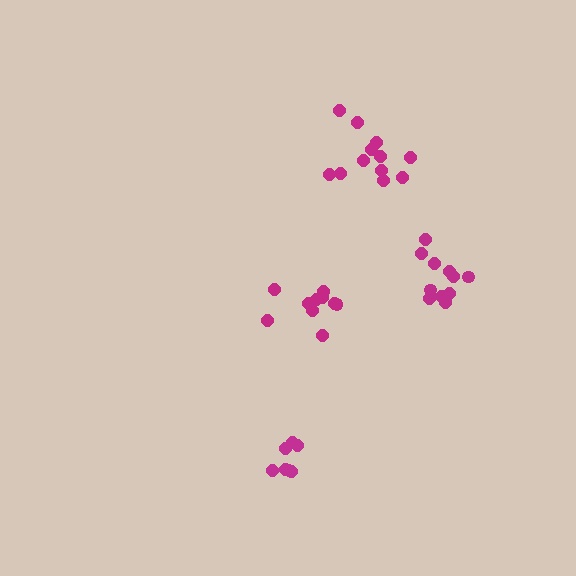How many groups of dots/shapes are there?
There are 4 groups.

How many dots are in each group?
Group 1: 7 dots, Group 2: 10 dots, Group 3: 12 dots, Group 4: 11 dots (40 total).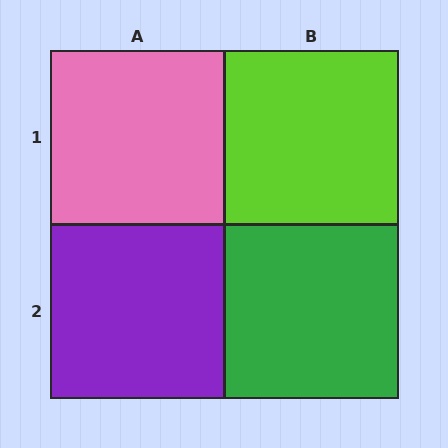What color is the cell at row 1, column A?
Pink.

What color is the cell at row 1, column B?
Lime.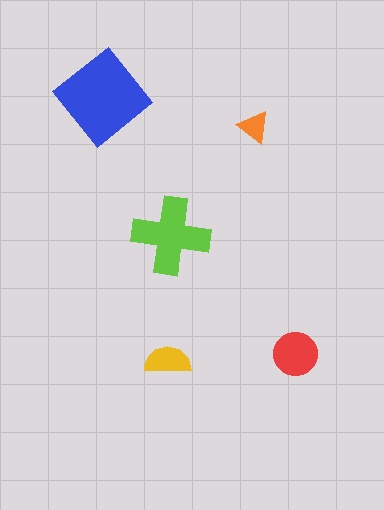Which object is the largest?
The blue diamond.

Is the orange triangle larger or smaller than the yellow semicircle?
Smaller.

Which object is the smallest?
The orange triangle.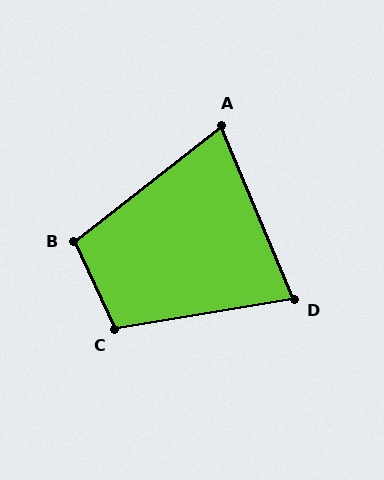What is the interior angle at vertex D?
Approximately 77 degrees (acute).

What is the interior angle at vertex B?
Approximately 103 degrees (obtuse).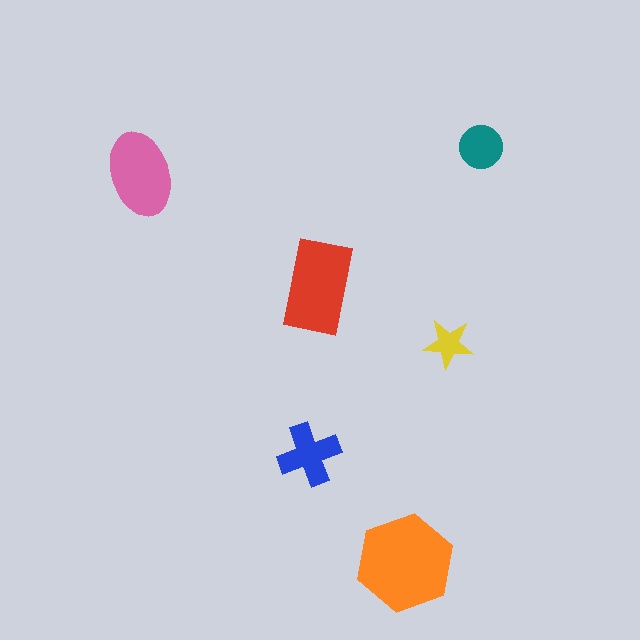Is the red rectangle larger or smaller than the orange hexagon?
Smaller.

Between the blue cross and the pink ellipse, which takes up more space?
The pink ellipse.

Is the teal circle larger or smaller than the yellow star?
Larger.